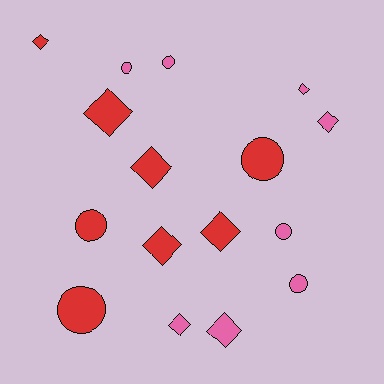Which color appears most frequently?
Red, with 8 objects.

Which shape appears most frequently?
Diamond, with 9 objects.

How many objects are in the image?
There are 16 objects.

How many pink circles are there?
There are 4 pink circles.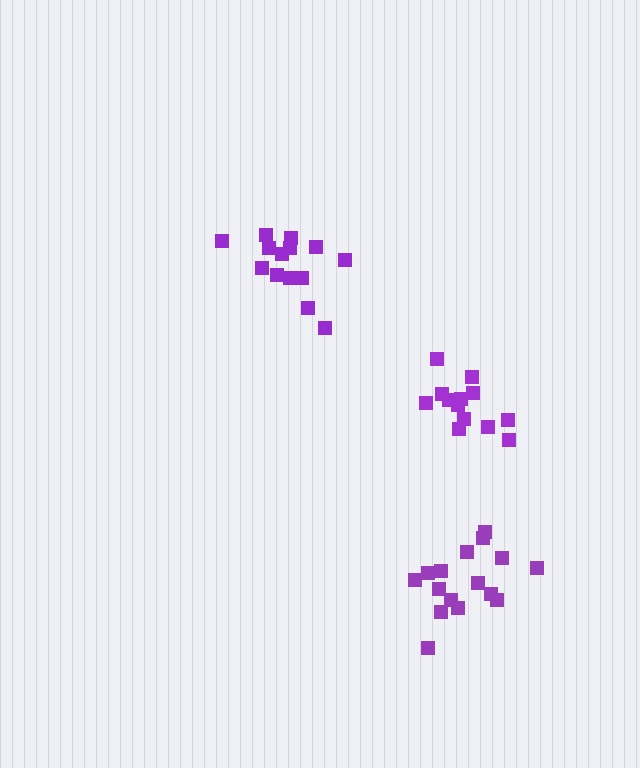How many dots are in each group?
Group 1: 16 dots, Group 2: 14 dots, Group 3: 13 dots (43 total).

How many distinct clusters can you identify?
There are 3 distinct clusters.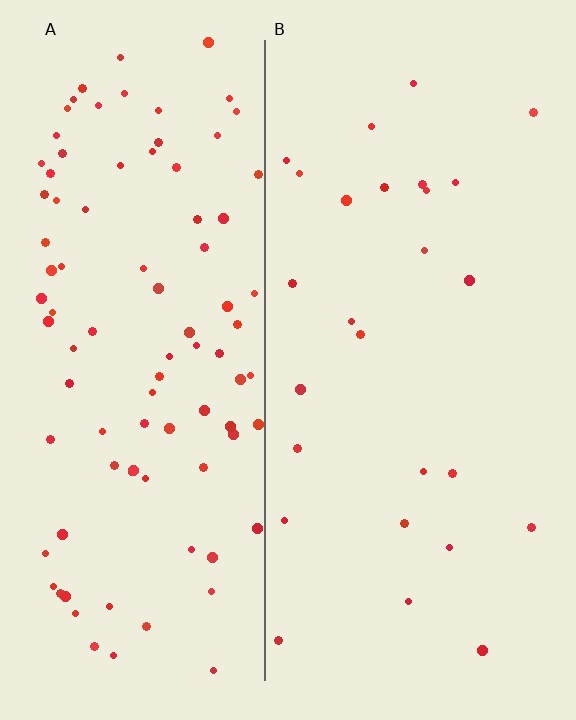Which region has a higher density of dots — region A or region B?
A (the left).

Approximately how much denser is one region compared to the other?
Approximately 3.6× — region A over region B.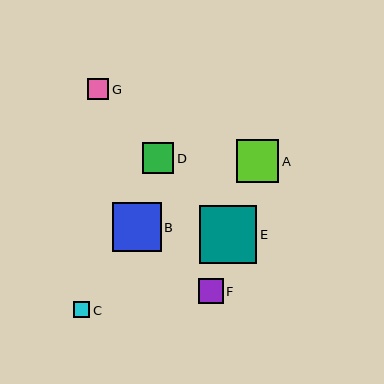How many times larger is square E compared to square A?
Square E is approximately 1.3 times the size of square A.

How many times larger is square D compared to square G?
Square D is approximately 1.5 times the size of square G.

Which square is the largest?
Square E is the largest with a size of approximately 58 pixels.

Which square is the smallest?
Square C is the smallest with a size of approximately 16 pixels.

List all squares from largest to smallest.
From largest to smallest: E, B, A, D, F, G, C.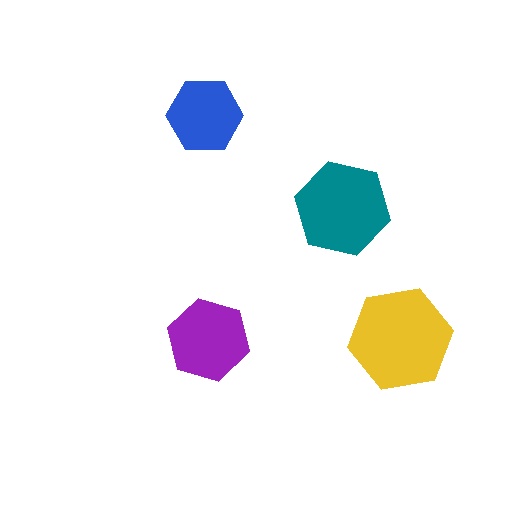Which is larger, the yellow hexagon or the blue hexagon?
The yellow one.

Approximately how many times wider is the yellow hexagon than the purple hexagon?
About 1.5 times wider.